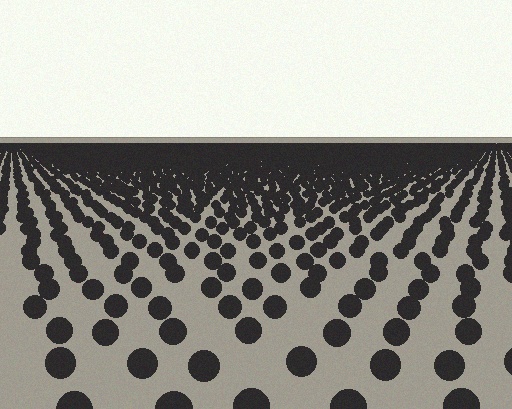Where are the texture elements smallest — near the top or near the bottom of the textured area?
Near the top.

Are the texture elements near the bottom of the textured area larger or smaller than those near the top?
Larger. Near the bottom, elements are closer to the viewer and appear at a bigger on-screen size.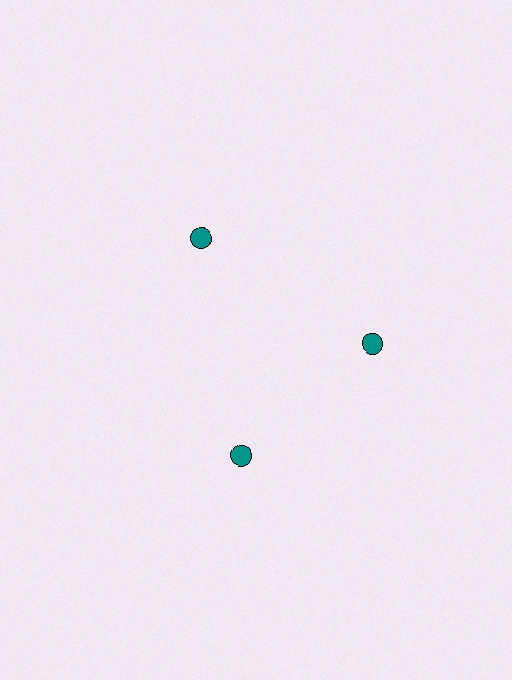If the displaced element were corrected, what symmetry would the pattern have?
It would have 3-fold rotational symmetry — the pattern would map onto itself every 120 degrees.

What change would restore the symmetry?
The symmetry would be restored by rotating it back into even spacing with its neighbors so that all 3 circles sit at equal angles and equal distance from the center.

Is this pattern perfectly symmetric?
No. The 3 teal circles are arranged in a ring, but one element near the 7 o'clock position is rotated out of alignment along the ring, breaking the 3-fold rotational symmetry.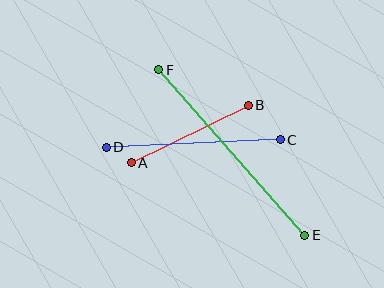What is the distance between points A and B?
The distance is approximately 130 pixels.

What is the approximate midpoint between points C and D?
The midpoint is at approximately (193, 143) pixels.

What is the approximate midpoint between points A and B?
The midpoint is at approximately (190, 134) pixels.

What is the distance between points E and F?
The distance is approximately 221 pixels.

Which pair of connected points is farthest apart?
Points E and F are farthest apart.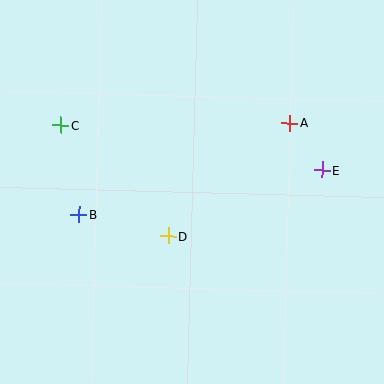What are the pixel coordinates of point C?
Point C is at (60, 125).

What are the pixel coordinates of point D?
Point D is at (168, 236).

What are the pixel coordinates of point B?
Point B is at (79, 215).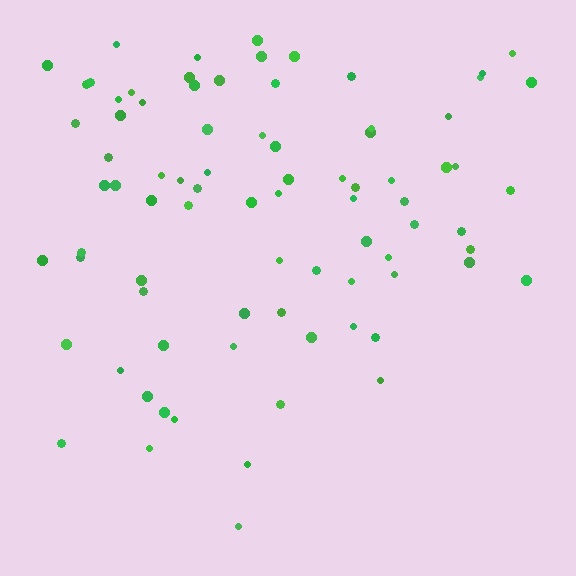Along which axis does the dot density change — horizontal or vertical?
Vertical.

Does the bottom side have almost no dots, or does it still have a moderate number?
Still a moderate number, just noticeably fewer than the top.